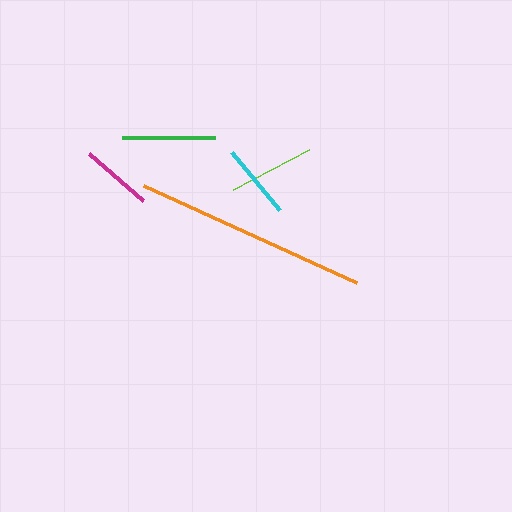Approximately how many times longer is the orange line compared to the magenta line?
The orange line is approximately 3.3 times the length of the magenta line.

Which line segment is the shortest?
The magenta line is the shortest at approximately 72 pixels.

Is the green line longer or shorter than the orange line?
The orange line is longer than the green line.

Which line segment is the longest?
The orange line is the longest at approximately 234 pixels.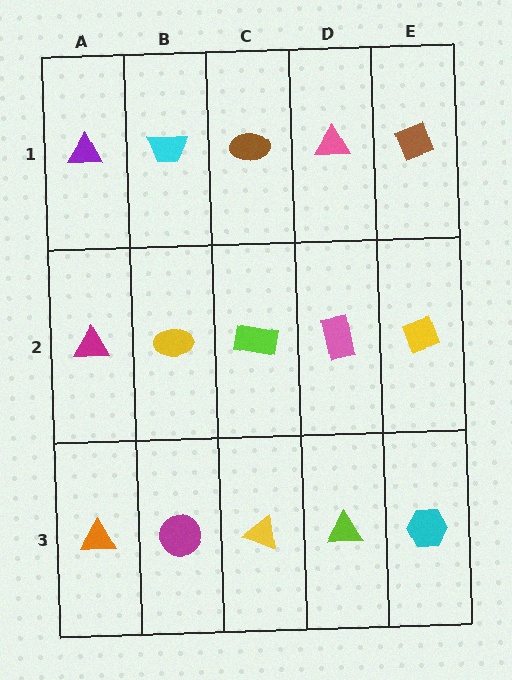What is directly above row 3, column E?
A yellow diamond.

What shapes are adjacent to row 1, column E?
A yellow diamond (row 2, column E), a pink triangle (row 1, column D).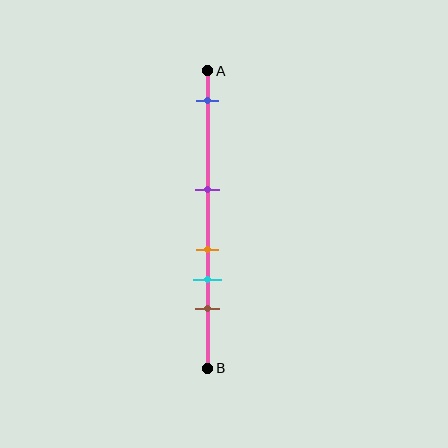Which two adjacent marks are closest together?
The orange and cyan marks are the closest adjacent pair.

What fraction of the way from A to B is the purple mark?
The purple mark is approximately 40% (0.4) of the way from A to B.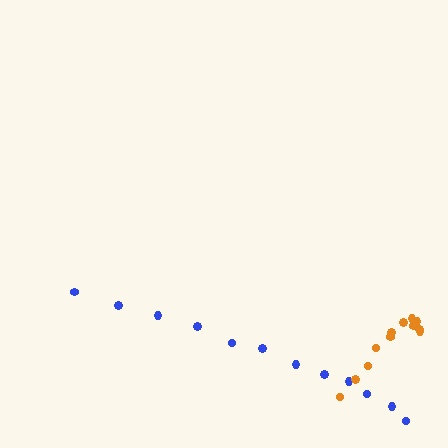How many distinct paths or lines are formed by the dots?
There are 2 distinct paths.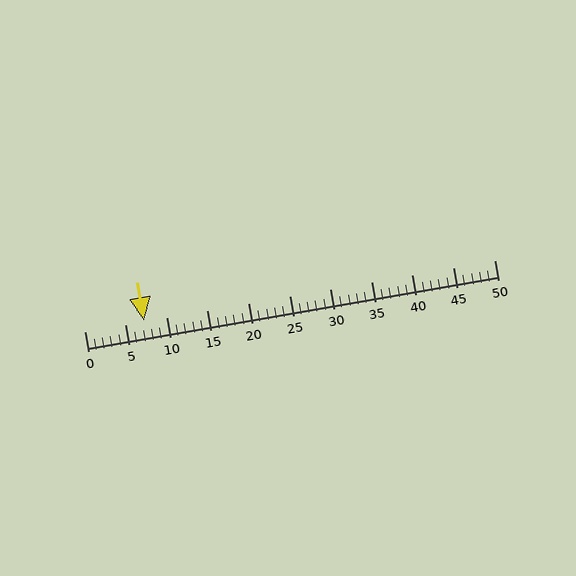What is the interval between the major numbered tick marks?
The major tick marks are spaced 5 units apart.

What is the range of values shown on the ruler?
The ruler shows values from 0 to 50.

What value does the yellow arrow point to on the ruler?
The yellow arrow points to approximately 7.